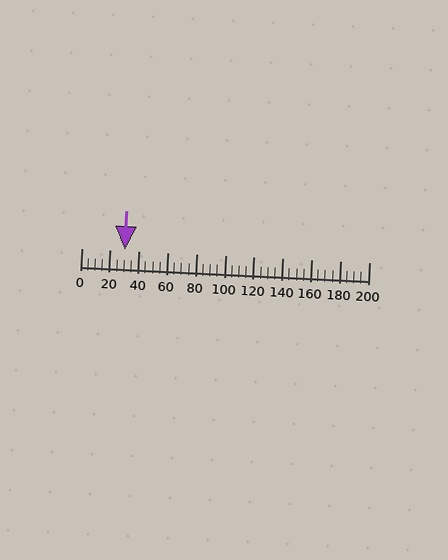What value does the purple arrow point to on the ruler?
The purple arrow points to approximately 30.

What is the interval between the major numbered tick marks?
The major tick marks are spaced 20 units apart.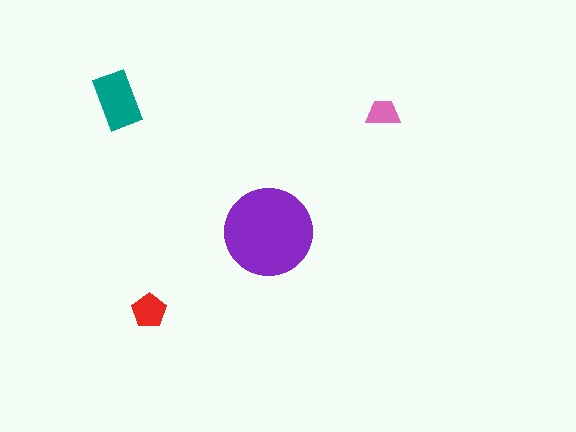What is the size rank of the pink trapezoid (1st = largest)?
4th.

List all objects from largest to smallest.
The purple circle, the teal rectangle, the red pentagon, the pink trapezoid.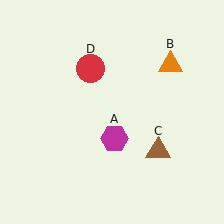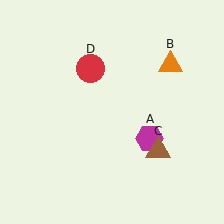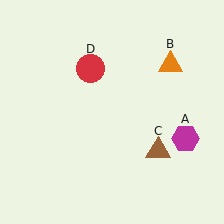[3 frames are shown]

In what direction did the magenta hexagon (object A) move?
The magenta hexagon (object A) moved right.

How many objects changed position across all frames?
1 object changed position: magenta hexagon (object A).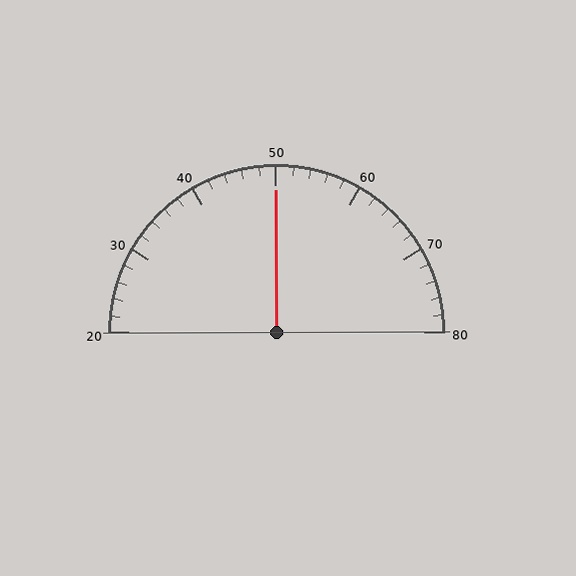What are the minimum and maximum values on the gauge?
The gauge ranges from 20 to 80.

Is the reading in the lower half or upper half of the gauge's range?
The reading is in the upper half of the range (20 to 80).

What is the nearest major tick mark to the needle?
The nearest major tick mark is 50.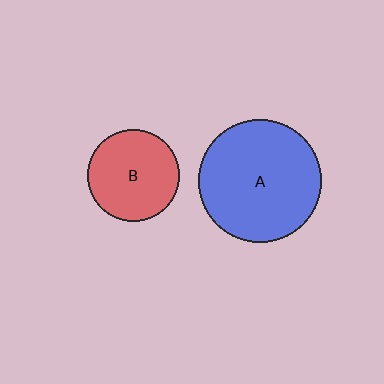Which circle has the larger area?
Circle A (blue).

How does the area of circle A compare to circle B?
Approximately 1.8 times.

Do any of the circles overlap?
No, none of the circles overlap.